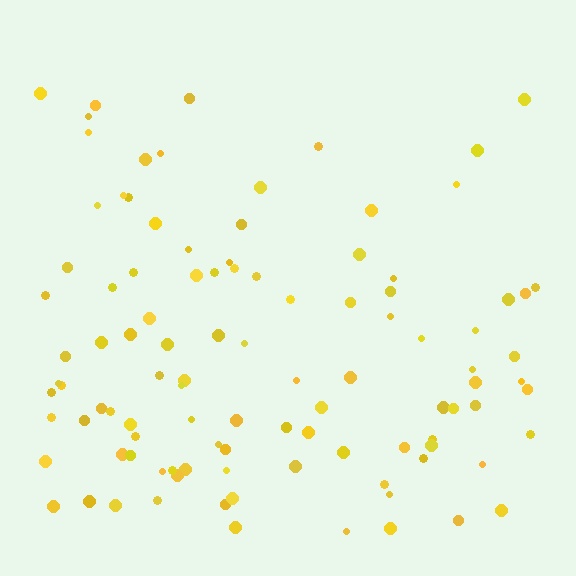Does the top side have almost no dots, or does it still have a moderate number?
Still a moderate number, just noticeably fewer than the bottom.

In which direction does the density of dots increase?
From top to bottom, with the bottom side densest.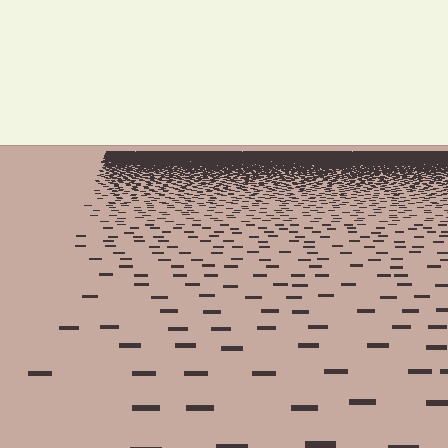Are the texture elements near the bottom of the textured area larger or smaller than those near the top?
Larger. Near the bottom, elements are closer to the viewer and appear at a bigger on-screen size.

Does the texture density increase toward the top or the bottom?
Density increases toward the top.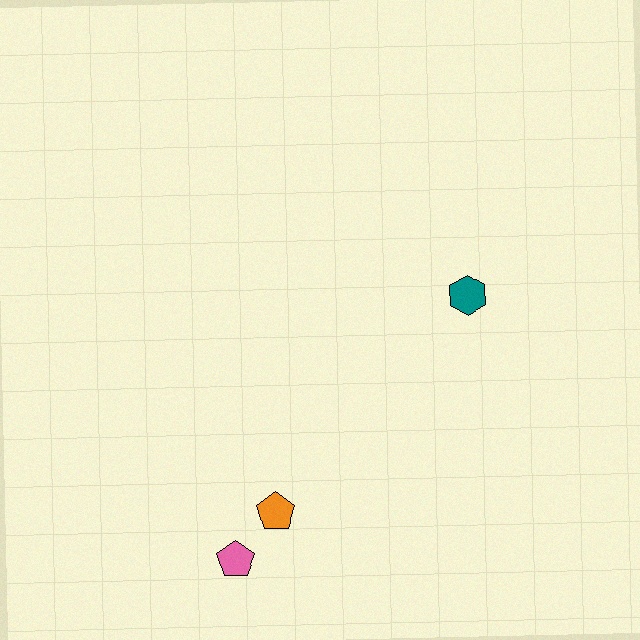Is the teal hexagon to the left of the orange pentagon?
No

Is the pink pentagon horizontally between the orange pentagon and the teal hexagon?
No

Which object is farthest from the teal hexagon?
The pink pentagon is farthest from the teal hexagon.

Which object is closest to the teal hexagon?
The orange pentagon is closest to the teal hexagon.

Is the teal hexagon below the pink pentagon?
No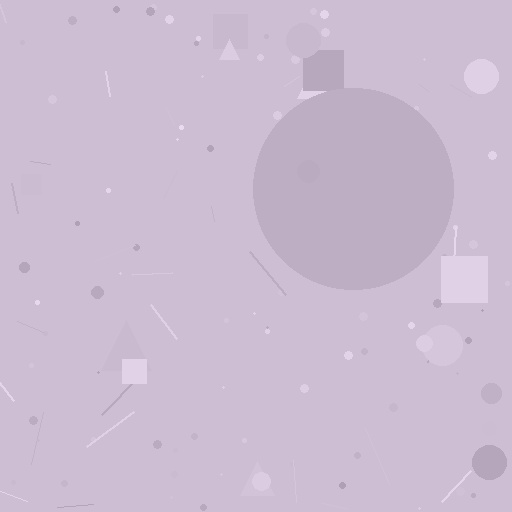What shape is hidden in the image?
A circle is hidden in the image.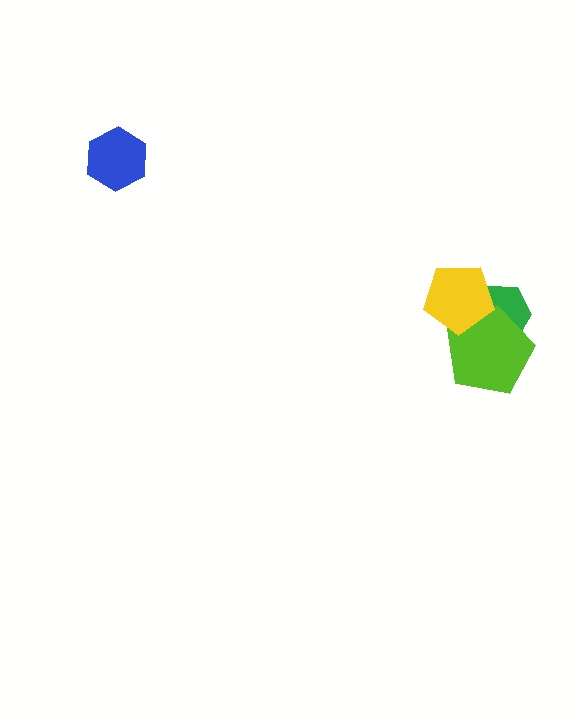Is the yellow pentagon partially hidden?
No, no other shape covers it.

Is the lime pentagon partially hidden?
Yes, it is partially covered by another shape.